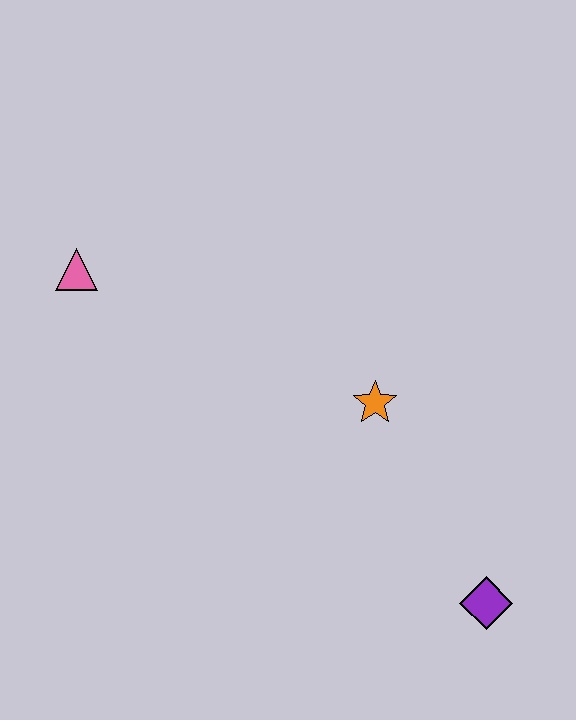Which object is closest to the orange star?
The purple diamond is closest to the orange star.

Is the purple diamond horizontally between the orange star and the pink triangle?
No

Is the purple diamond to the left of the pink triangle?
No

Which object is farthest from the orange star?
The pink triangle is farthest from the orange star.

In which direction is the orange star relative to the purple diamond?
The orange star is above the purple diamond.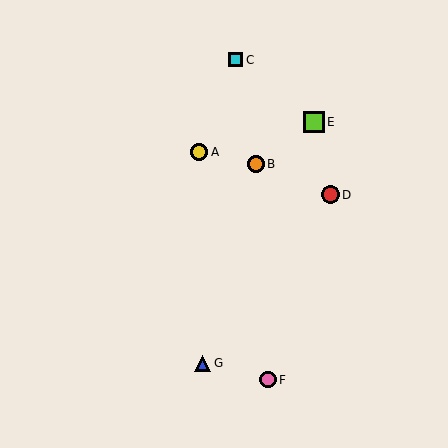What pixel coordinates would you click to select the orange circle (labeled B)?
Click at (256, 164) to select the orange circle B.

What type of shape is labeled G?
Shape G is a blue triangle.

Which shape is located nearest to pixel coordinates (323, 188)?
The red circle (labeled D) at (330, 195) is nearest to that location.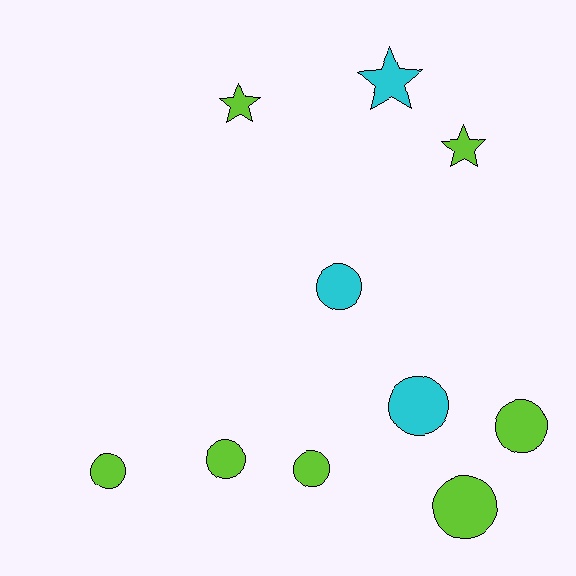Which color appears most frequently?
Lime, with 7 objects.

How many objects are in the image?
There are 10 objects.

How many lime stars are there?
There are 2 lime stars.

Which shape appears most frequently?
Circle, with 7 objects.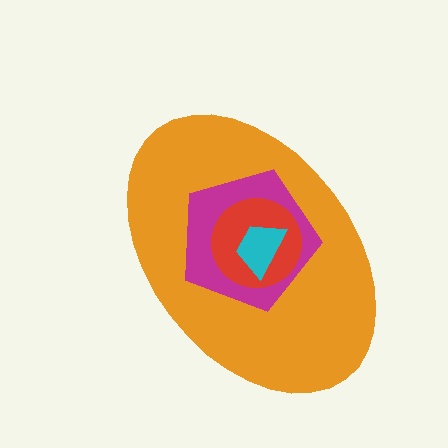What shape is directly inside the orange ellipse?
The magenta pentagon.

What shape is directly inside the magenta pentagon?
The red circle.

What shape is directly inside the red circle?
The cyan trapezoid.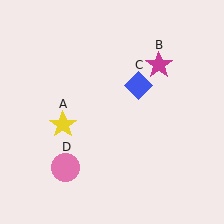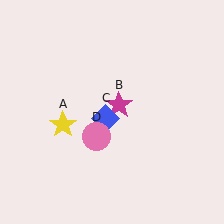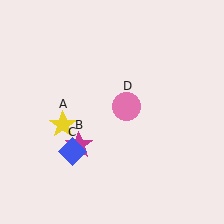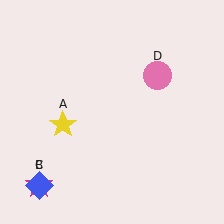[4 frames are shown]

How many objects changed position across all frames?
3 objects changed position: magenta star (object B), blue diamond (object C), pink circle (object D).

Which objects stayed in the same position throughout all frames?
Yellow star (object A) remained stationary.